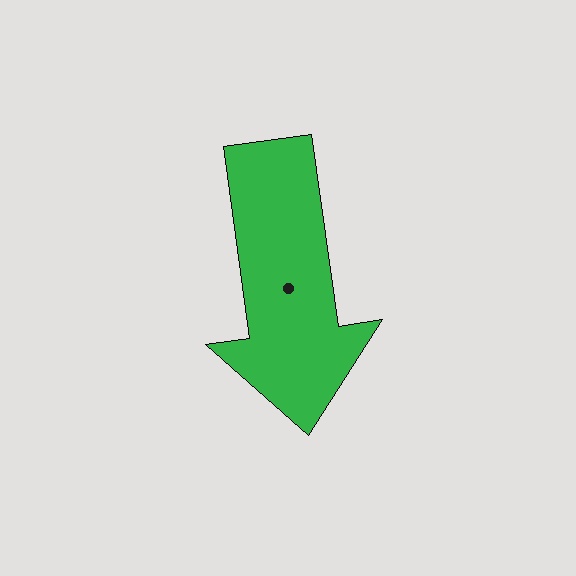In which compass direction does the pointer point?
South.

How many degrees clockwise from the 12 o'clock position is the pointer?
Approximately 172 degrees.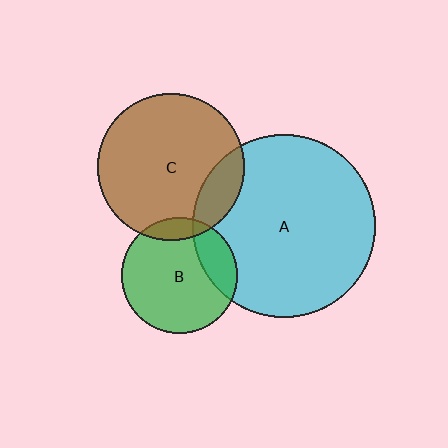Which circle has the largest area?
Circle A (cyan).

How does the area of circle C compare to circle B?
Approximately 1.6 times.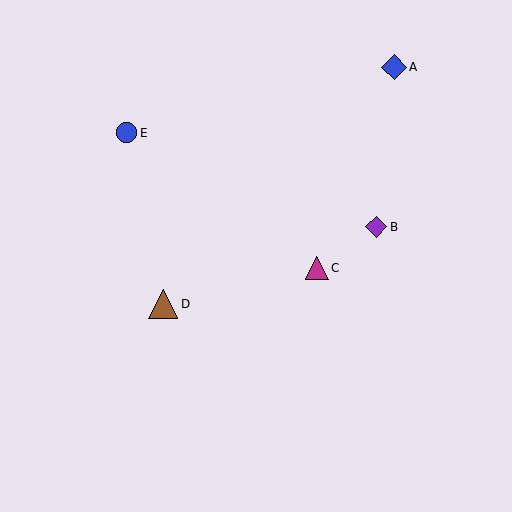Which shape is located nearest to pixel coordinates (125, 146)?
The blue circle (labeled E) at (127, 133) is nearest to that location.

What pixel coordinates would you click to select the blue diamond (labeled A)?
Click at (394, 67) to select the blue diamond A.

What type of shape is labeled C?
Shape C is a magenta triangle.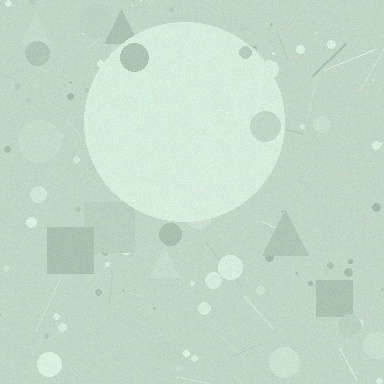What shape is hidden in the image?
A circle is hidden in the image.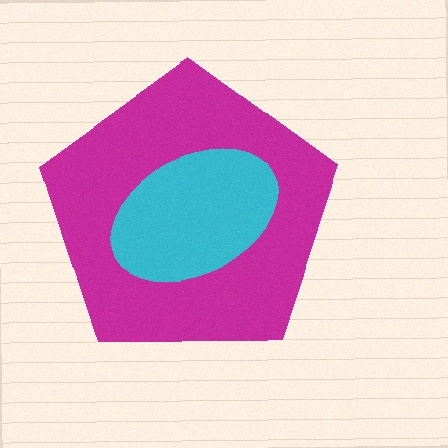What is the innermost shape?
The cyan ellipse.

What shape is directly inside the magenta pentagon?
The cyan ellipse.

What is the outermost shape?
The magenta pentagon.